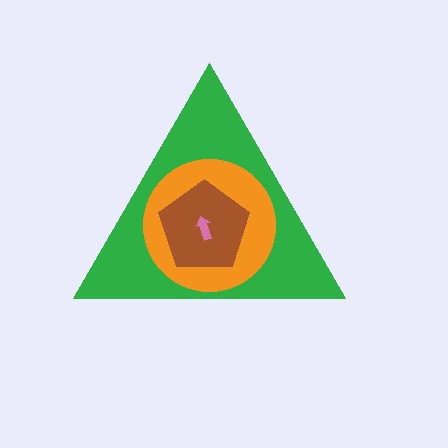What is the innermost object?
The pink arrow.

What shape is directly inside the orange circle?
The brown pentagon.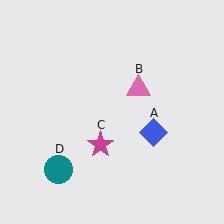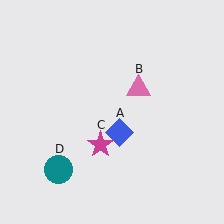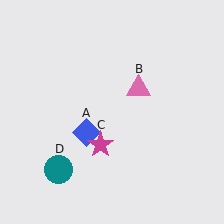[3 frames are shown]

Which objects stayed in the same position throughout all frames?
Pink triangle (object B) and magenta star (object C) and teal circle (object D) remained stationary.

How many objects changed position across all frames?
1 object changed position: blue diamond (object A).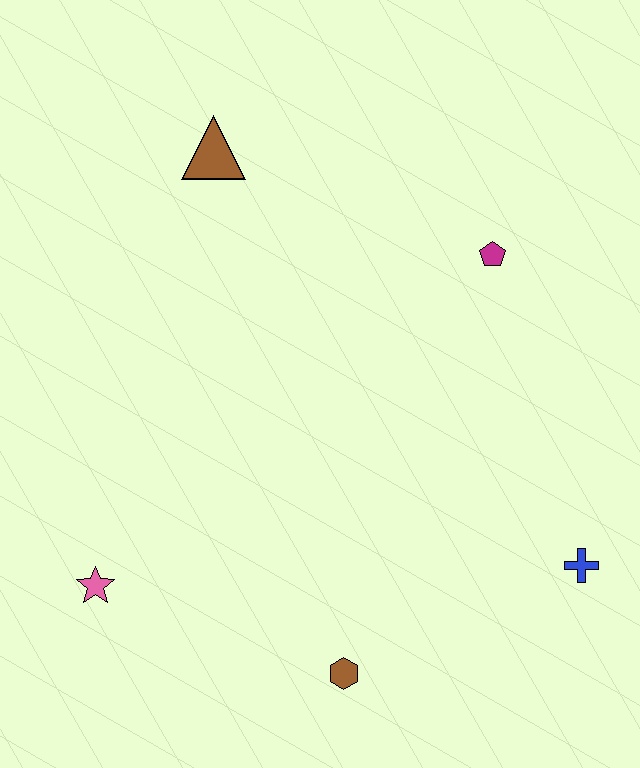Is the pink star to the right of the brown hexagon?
No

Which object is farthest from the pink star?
The magenta pentagon is farthest from the pink star.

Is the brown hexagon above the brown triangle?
No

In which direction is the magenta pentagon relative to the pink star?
The magenta pentagon is to the right of the pink star.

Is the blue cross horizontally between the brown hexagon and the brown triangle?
No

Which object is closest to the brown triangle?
The magenta pentagon is closest to the brown triangle.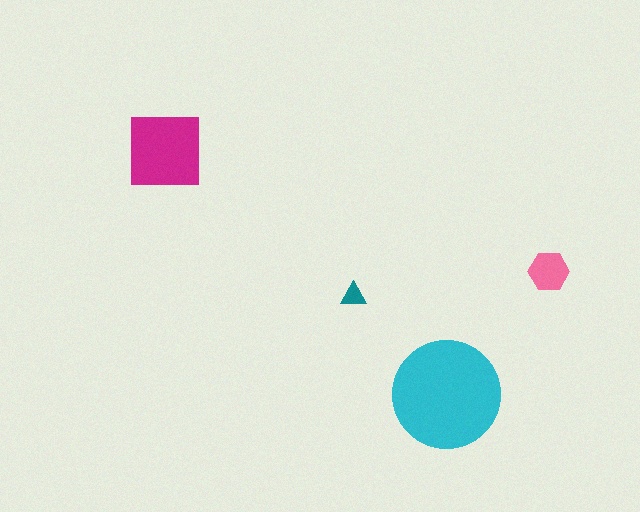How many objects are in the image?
There are 4 objects in the image.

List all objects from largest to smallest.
The cyan circle, the magenta square, the pink hexagon, the teal triangle.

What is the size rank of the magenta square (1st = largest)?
2nd.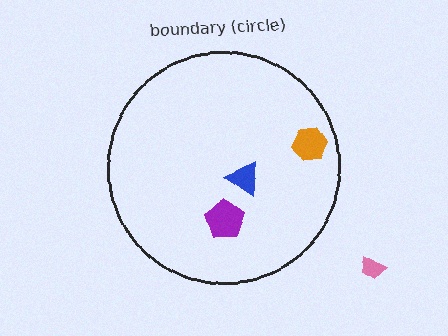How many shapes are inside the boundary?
3 inside, 1 outside.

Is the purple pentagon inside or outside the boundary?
Inside.